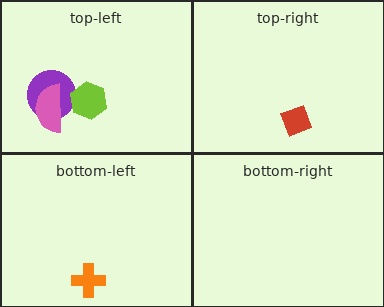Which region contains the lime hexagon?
The top-left region.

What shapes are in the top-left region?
The purple circle, the pink semicircle, the lime hexagon.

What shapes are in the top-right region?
The red diamond.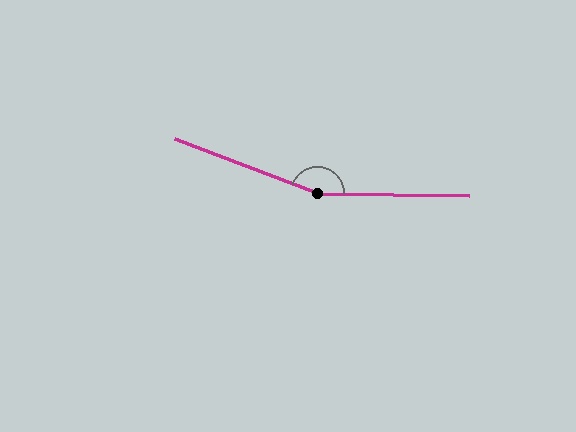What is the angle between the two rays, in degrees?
Approximately 160 degrees.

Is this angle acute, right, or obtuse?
It is obtuse.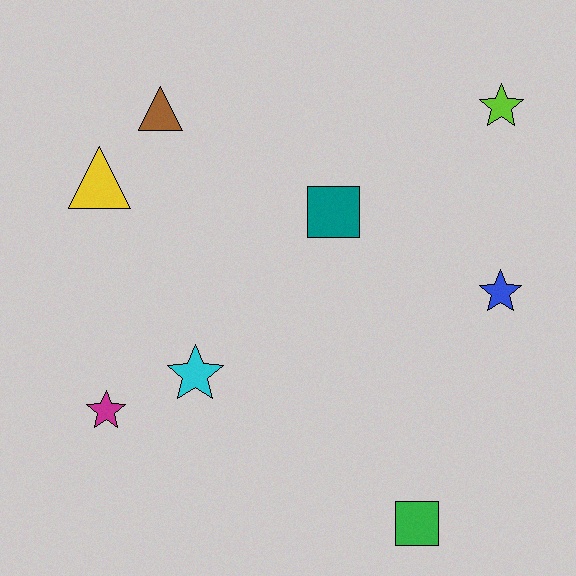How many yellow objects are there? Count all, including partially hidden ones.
There is 1 yellow object.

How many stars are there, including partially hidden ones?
There are 4 stars.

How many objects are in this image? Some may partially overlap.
There are 8 objects.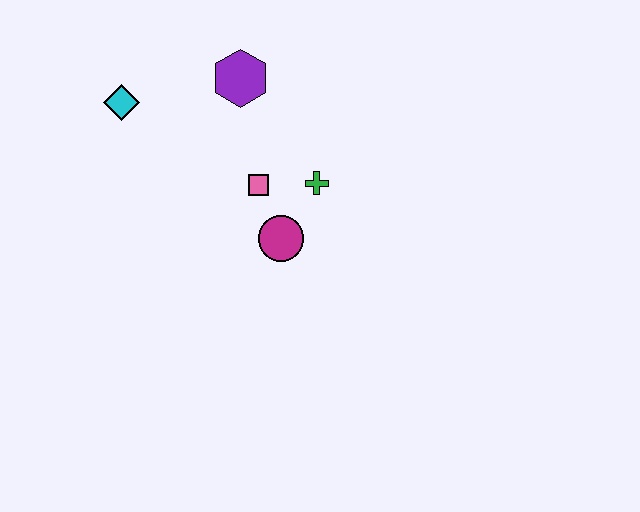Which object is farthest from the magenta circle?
The cyan diamond is farthest from the magenta circle.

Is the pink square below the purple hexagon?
Yes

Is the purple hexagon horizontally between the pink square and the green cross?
No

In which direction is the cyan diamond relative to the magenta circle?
The cyan diamond is to the left of the magenta circle.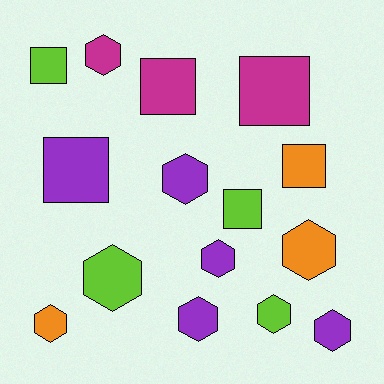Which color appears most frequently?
Purple, with 5 objects.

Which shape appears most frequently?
Hexagon, with 9 objects.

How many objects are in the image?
There are 15 objects.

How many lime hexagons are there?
There are 2 lime hexagons.